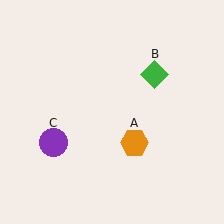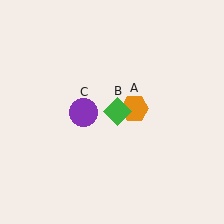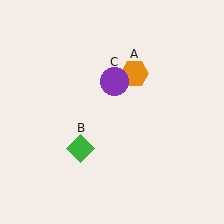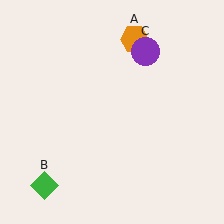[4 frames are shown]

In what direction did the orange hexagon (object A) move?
The orange hexagon (object A) moved up.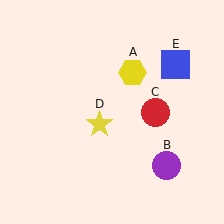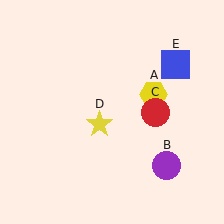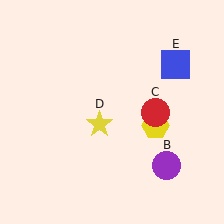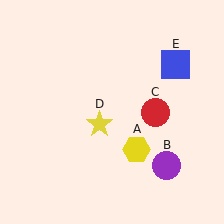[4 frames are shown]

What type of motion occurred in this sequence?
The yellow hexagon (object A) rotated clockwise around the center of the scene.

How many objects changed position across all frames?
1 object changed position: yellow hexagon (object A).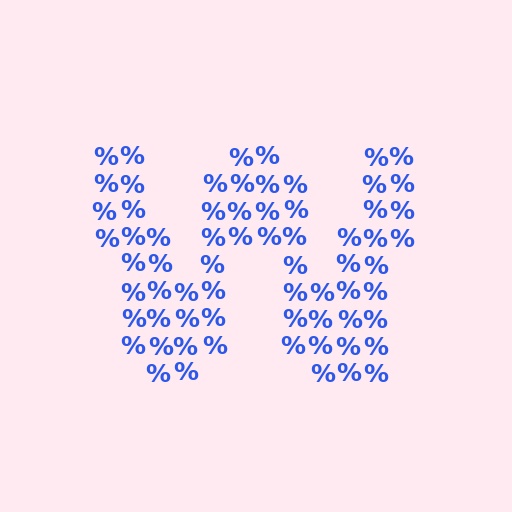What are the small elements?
The small elements are percent signs.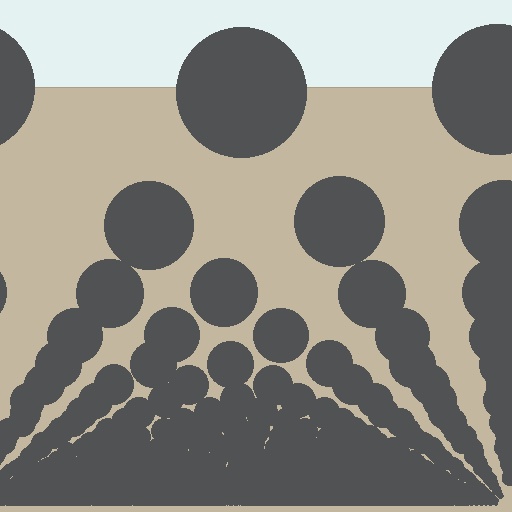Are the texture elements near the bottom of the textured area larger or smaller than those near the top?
Smaller. The gradient is inverted — elements near the bottom are smaller and denser.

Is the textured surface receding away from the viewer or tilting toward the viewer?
The surface appears to tilt toward the viewer. Texture elements get larger and sparser toward the top.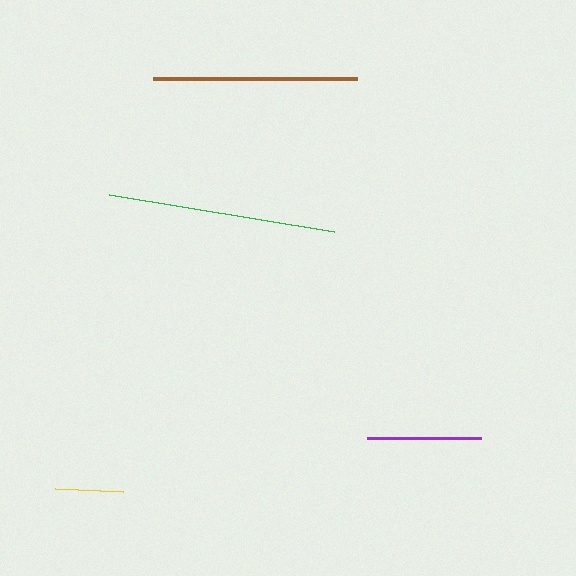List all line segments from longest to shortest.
From longest to shortest: green, brown, purple, yellow.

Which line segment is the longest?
The green line is the longest at approximately 228 pixels.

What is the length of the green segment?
The green segment is approximately 228 pixels long.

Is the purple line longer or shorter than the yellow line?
The purple line is longer than the yellow line.